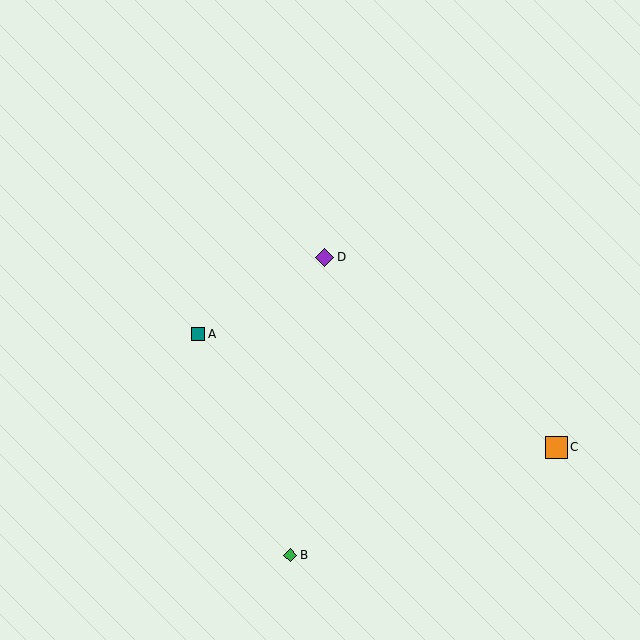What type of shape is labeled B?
Shape B is a green diamond.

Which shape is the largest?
The orange square (labeled C) is the largest.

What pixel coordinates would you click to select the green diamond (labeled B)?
Click at (290, 555) to select the green diamond B.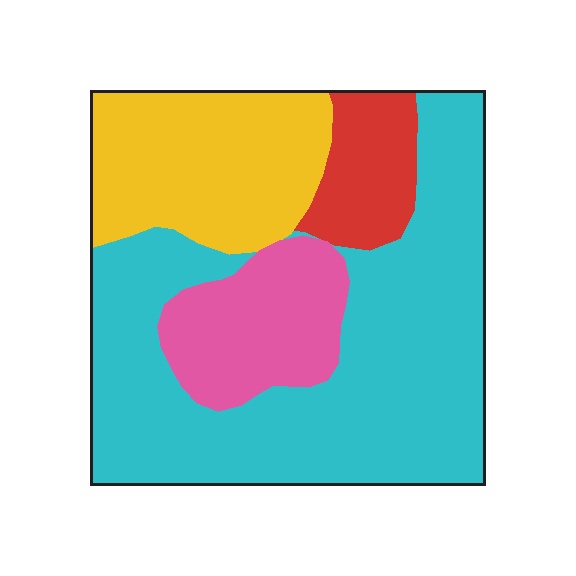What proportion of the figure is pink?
Pink takes up about one sixth (1/6) of the figure.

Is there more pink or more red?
Pink.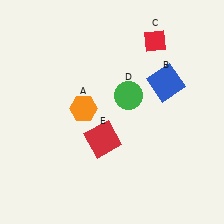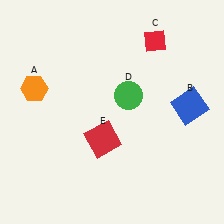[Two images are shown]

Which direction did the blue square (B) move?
The blue square (B) moved right.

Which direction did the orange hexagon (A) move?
The orange hexagon (A) moved left.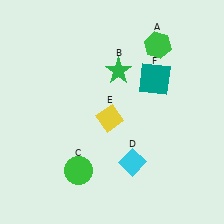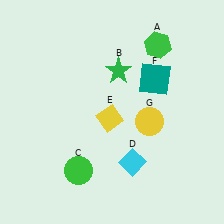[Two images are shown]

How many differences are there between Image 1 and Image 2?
There is 1 difference between the two images.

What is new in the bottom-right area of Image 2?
A yellow circle (G) was added in the bottom-right area of Image 2.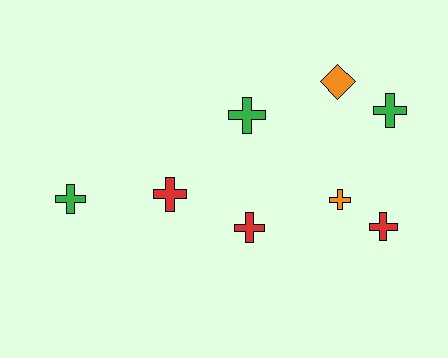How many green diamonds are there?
There are no green diamonds.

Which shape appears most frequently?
Cross, with 7 objects.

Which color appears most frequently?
Red, with 3 objects.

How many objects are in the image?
There are 8 objects.